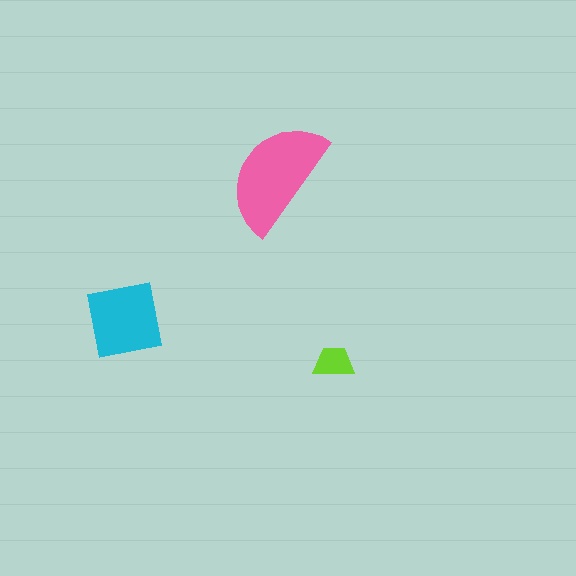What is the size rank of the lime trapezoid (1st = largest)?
3rd.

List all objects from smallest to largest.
The lime trapezoid, the cyan square, the pink semicircle.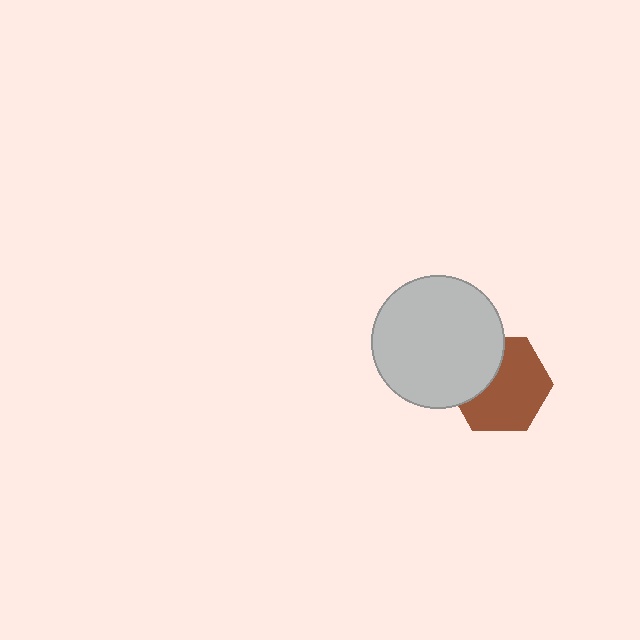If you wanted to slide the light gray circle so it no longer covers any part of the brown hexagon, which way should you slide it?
Slide it toward the upper-left — that is the most direct way to separate the two shapes.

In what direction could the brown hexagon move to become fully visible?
The brown hexagon could move toward the lower-right. That would shift it out from behind the light gray circle entirely.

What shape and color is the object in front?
The object in front is a light gray circle.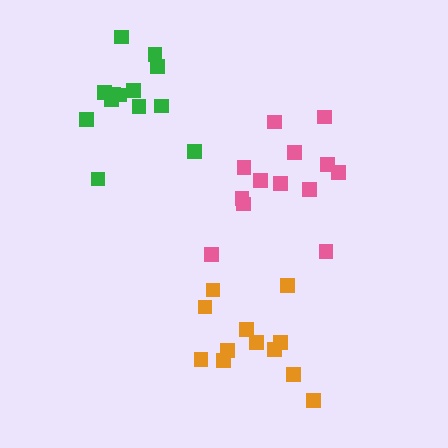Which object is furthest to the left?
The green cluster is leftmost.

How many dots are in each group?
Group 1: 12 dots, Group 2: 13 dots, Group 3: 13 dots (38 total).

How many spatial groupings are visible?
There are 3 spatial groupings.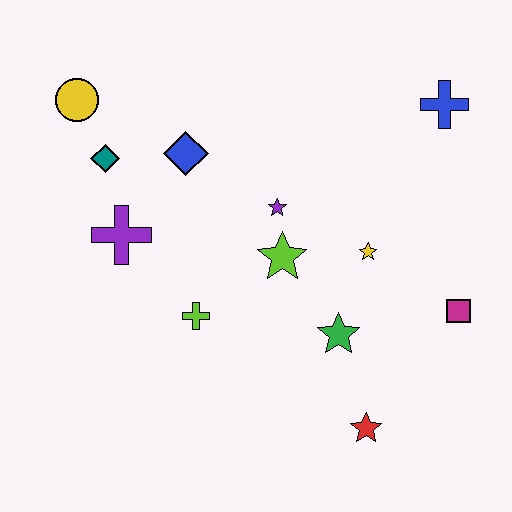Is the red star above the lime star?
No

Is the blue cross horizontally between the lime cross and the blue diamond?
No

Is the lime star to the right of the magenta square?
No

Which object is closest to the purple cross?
The teal diamond is closest to the purple cross.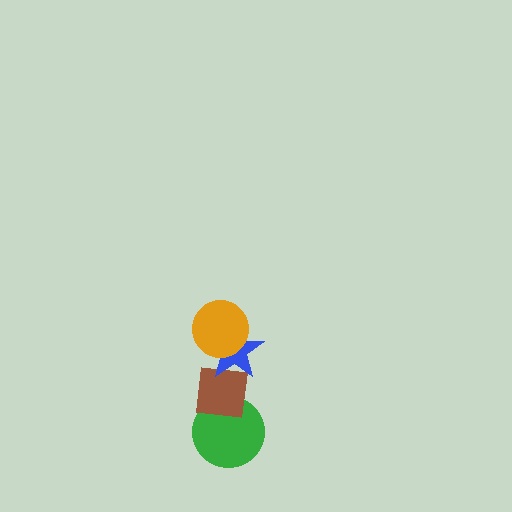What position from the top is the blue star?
The blue star is 2nd from the top.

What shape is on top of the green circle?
The brown square is on top of the green circle.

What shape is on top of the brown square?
The blue star is on top of the brown square.